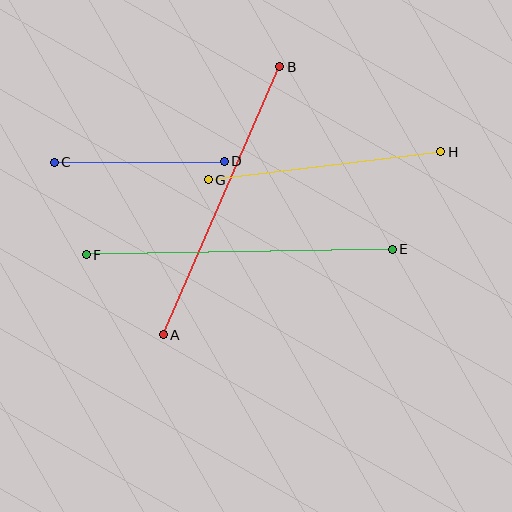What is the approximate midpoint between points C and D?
The midpoint is at approximately (139, 162) pixels.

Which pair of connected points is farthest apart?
Points E and F are farthest apart.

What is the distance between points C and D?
The distance is approximately 170 pixels.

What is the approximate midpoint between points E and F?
The midpoint is at approximately (239, 252) pixels.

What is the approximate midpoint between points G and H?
The midpoint is at approximately (325, 166) pixels.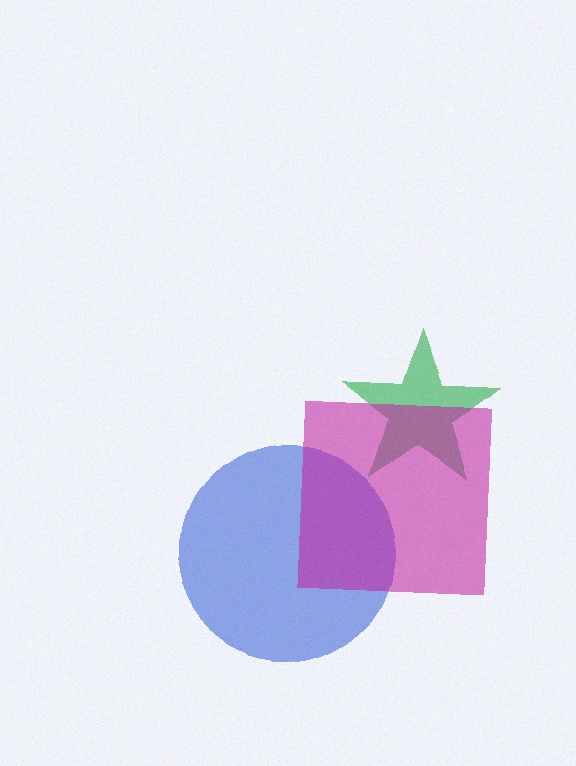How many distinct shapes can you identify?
There are 3 distinct shapes: a blue circle, a green star, a magenta square.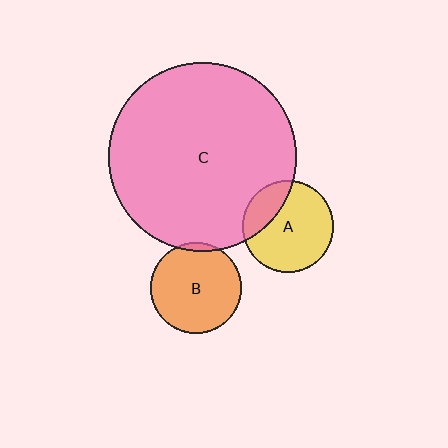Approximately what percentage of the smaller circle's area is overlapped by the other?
Approximately 25%.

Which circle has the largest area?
Circle C (pink).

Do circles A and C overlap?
Yes.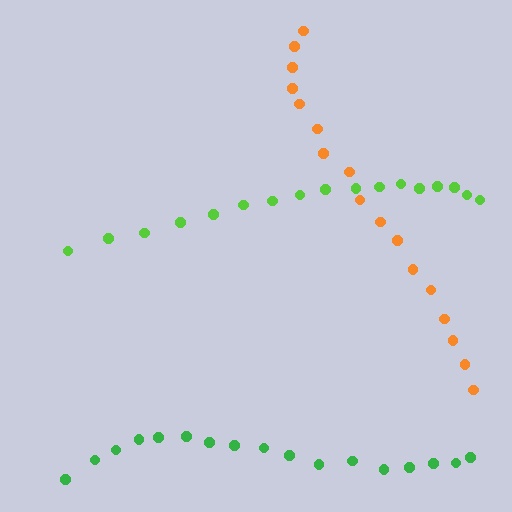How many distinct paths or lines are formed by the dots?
There are 3 distinct paths.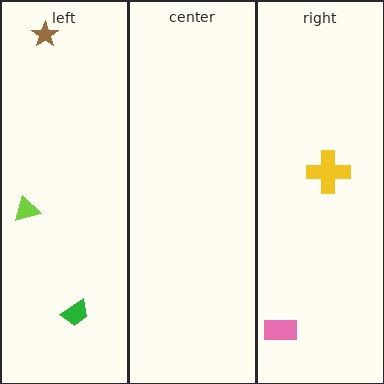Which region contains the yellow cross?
The right region.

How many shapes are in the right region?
2.